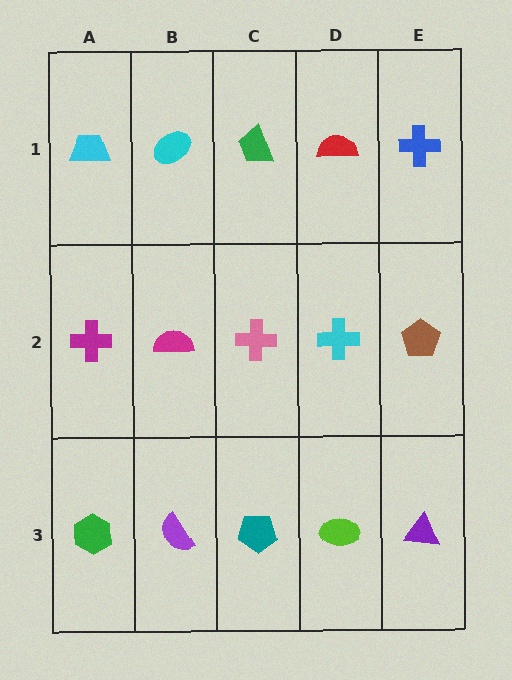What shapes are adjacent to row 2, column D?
A red semicircle (row 1, column D), a lime ellipse (row 3, column D), a pink cross (row 2, column C), a brown pentagon (row 2, column E).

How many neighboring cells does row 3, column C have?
3.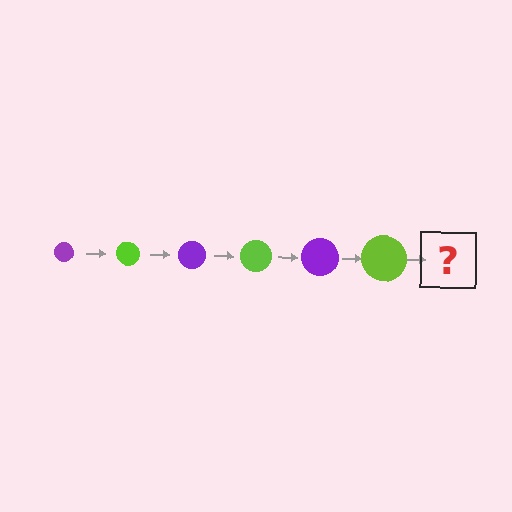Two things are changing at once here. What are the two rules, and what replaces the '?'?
The two rules are that the circle grows larger each step and the color cycles through purple and lime. The '?' should be a purple circle, larger than the previous one.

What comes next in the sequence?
The next element should be a purple circle, larger than the previous one.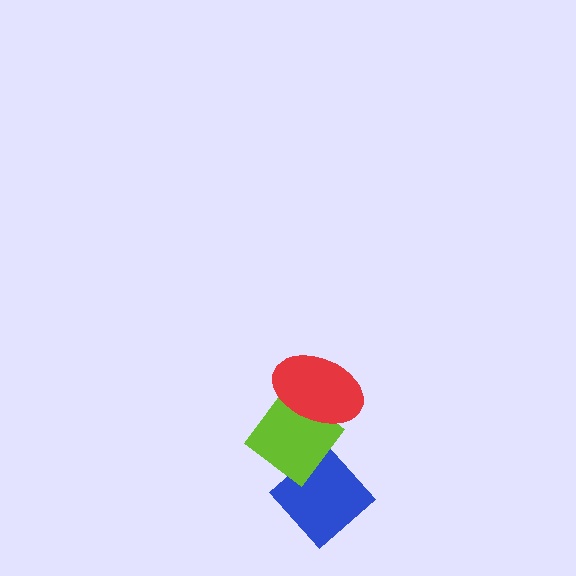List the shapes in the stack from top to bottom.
From top to bottom: the red ellipse, the lime diamond, the blue diamond.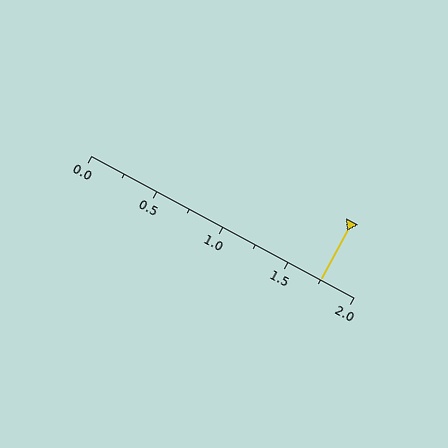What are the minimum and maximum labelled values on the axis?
The axis runs from 0.0 to 2.0.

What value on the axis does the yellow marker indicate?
The marker indicates approximately 1.75.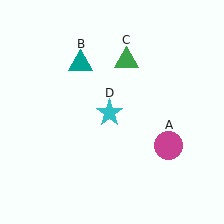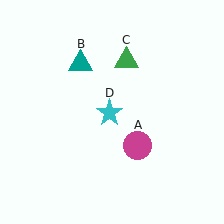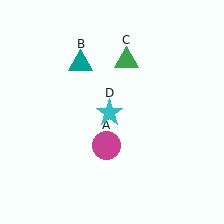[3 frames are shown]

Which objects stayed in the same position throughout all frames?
Teal triangle (object B) and green triangle (object C) and cyan star (object D) remained stationary.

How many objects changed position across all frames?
1 object changed position: magenta circle (object A).